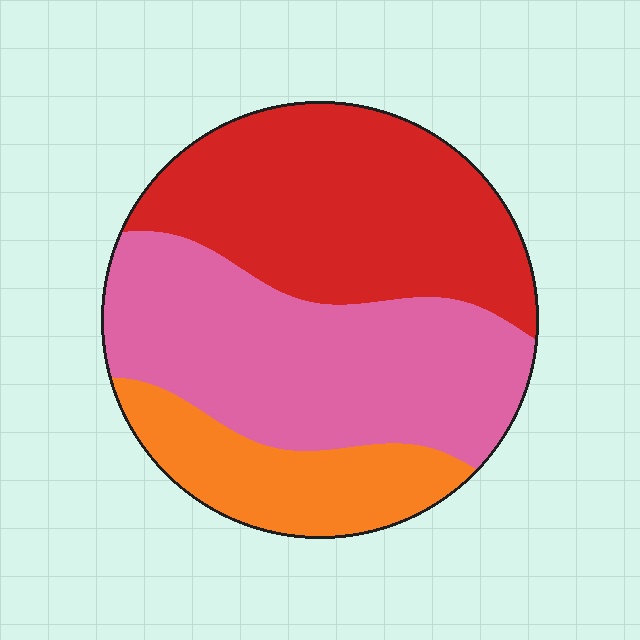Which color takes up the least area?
Orange, at roughly 20%.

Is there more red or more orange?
Red.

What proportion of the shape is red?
Red covers around 40% of the shape.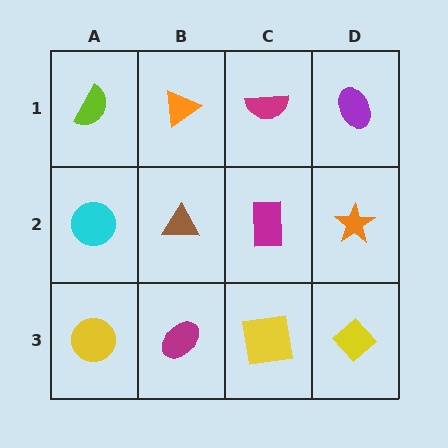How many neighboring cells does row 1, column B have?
3.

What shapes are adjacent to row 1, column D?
An orange star (row 2, column D), a magenta semicircle (row 1, column C).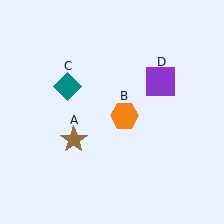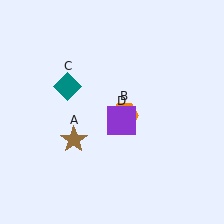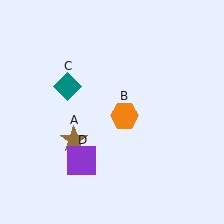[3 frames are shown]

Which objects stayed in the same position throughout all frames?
Brown star (object A) and orange hexagon (object B) and teal diamond (object C) remained stationary.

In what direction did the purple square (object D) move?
The purple square (object D) moved down and to the left.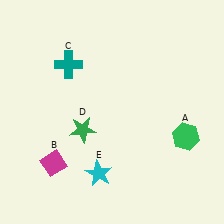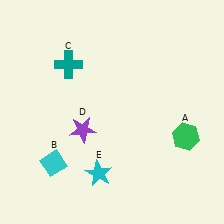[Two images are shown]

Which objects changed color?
B changed from magenta to cyan. D changed from green to purple.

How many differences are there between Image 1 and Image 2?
There are 2 differences between the two images.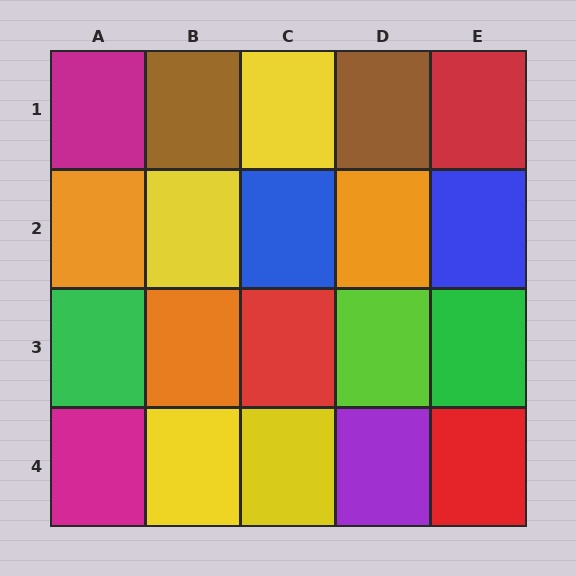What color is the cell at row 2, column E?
Blue.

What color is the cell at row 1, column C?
Yellow.